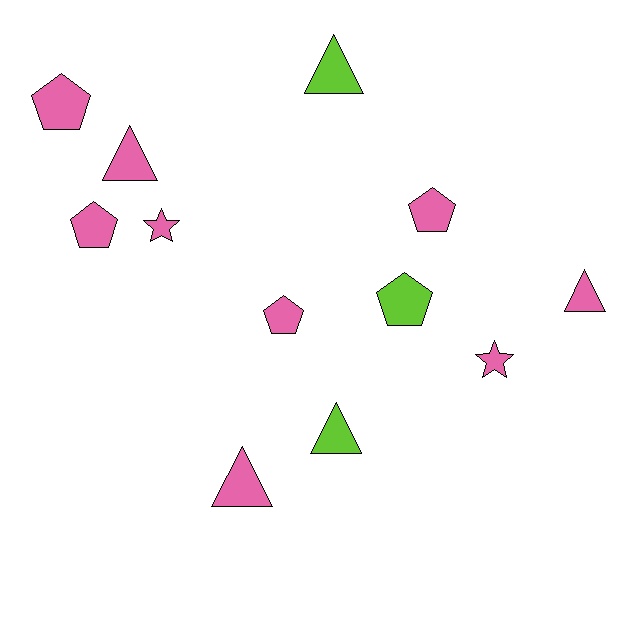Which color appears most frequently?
Pink, with 9 objects.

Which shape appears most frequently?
Pentagon, with 5 objects.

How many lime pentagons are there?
There is 1 lime pentagon.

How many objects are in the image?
There are 12 objects.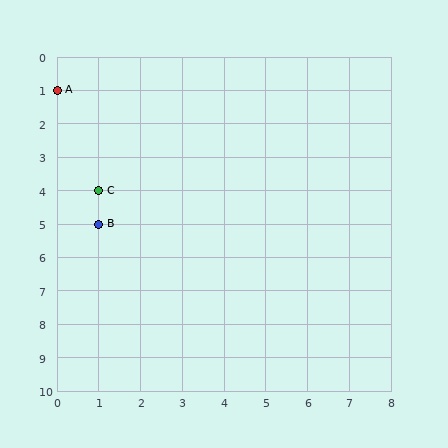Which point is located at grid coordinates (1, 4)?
Point C is at (1, 4).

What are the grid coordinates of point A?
Point A is at grid coordinates (0, 1).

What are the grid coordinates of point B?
Point B is at grid coordinates (1, 5).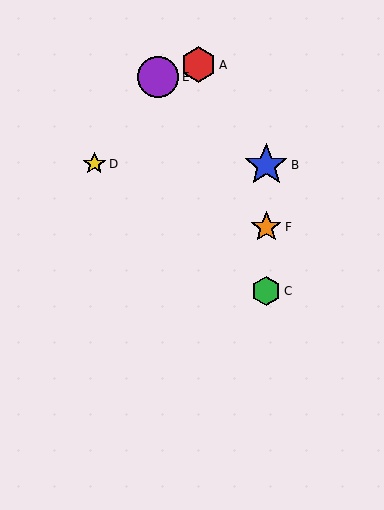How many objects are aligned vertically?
3 objects (B, C, F) are aligned vertically.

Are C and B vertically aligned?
Yes, both are at x≈266.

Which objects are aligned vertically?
Objects B, C, F are aligned vertically.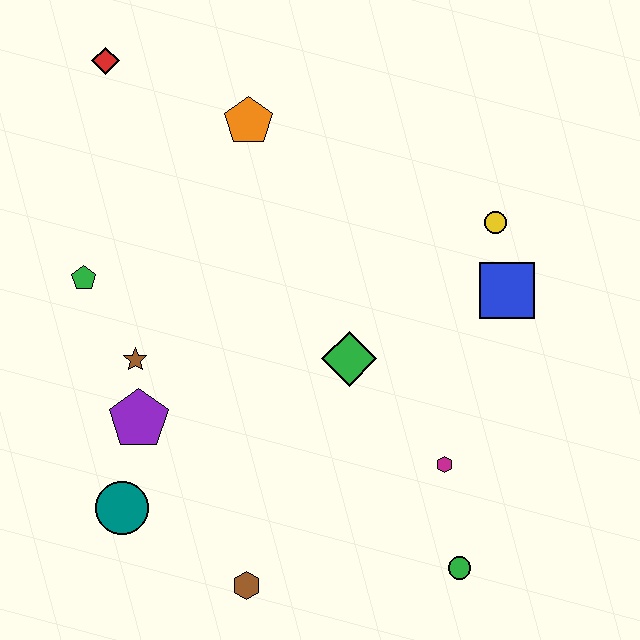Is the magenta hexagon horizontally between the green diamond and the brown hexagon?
No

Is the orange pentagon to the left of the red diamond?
No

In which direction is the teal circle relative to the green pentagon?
The teal circle is below the green pentagon.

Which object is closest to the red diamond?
The orange pentagon is closest to the red diamond.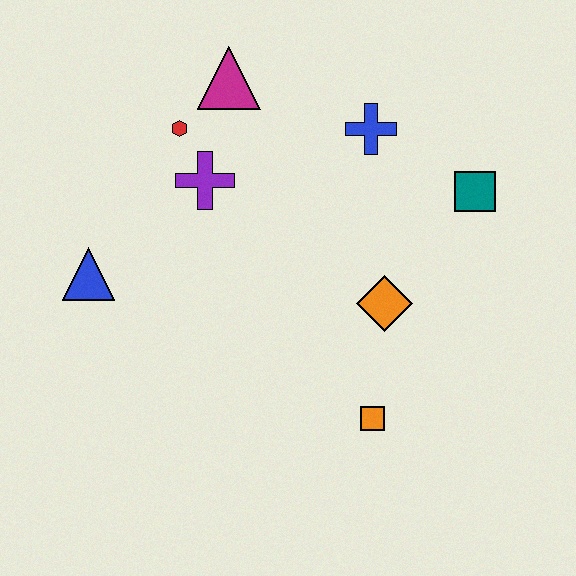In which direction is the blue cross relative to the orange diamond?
The blue cross is above the orange diamond.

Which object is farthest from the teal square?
The blue triangle is farthest from the teal square.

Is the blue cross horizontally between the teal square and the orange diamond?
No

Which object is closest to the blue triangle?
The purple cross is closest to the blue triangle.